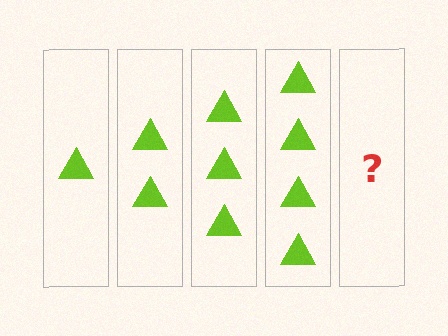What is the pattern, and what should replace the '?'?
The pattern is that each step adds one more triangle. The '?' should be 5 triangles.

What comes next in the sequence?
The next element should be 5 triangles.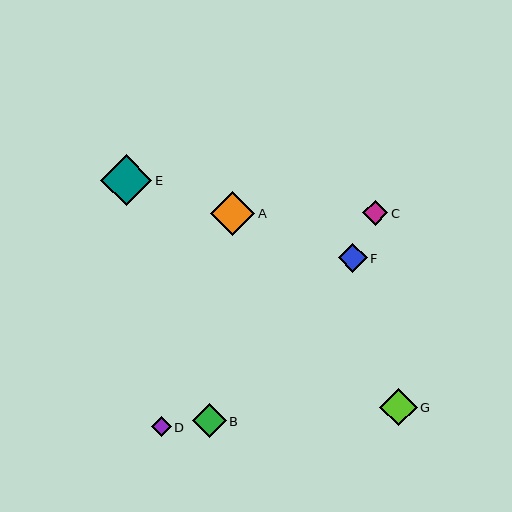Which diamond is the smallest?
Diamond D is the smallest with a size of approximately 20 pixels.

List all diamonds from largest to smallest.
From largest to smallest: E, A, G, B, F, C, D.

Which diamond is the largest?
Diamond E is the largest with a size of approximately 51 pixels.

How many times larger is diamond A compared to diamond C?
Diamond A is approximately 1.8 times the size of diamond C.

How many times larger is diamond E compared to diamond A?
Diamond E is approximately 1.2 times the size of diamond A.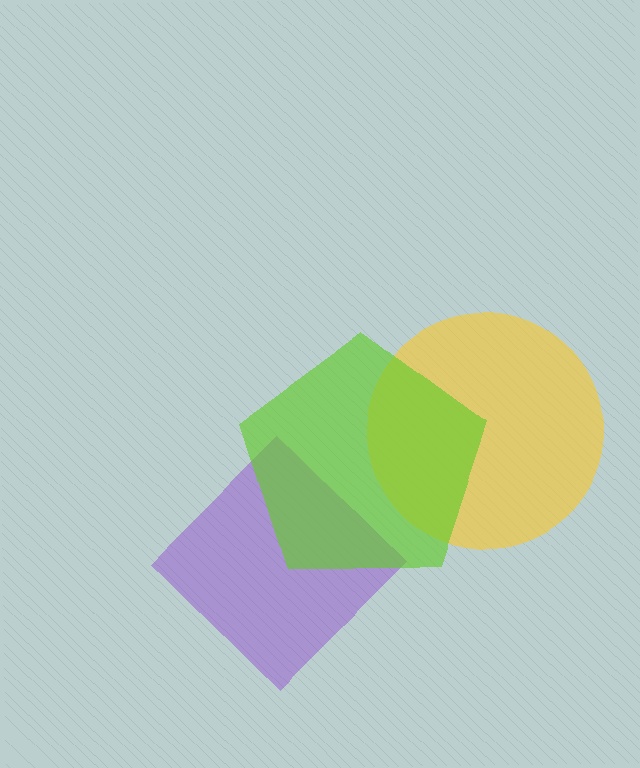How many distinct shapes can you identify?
There are 3 distinct shapes: a yellow circle, a purple diamond, a lime pentagon.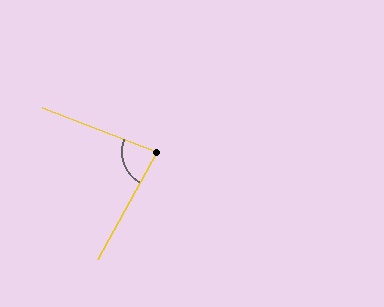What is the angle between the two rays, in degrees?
Approximately 82 degrees.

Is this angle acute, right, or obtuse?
It is acute.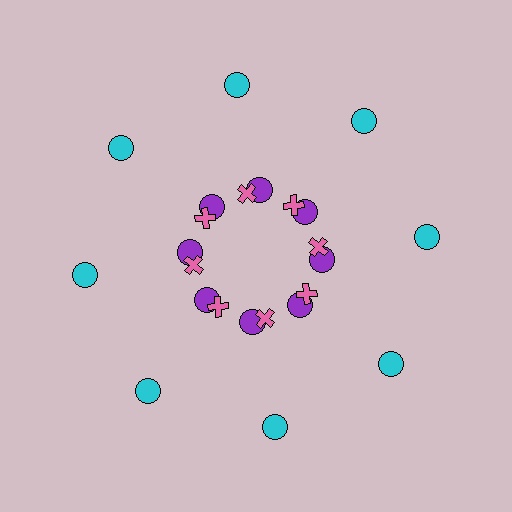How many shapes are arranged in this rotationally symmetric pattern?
There are 24 shapes, arranged in 8 groups of 3.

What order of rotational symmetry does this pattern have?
This pattern has 8-fold rotational symmetry.